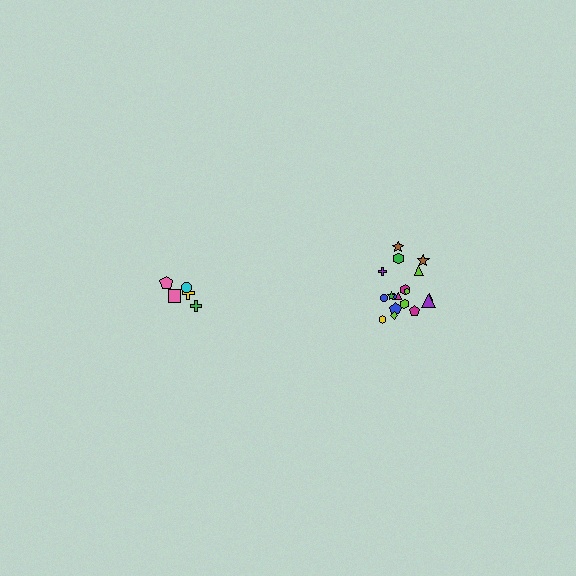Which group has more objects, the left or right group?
The right group.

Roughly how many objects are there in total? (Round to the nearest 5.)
Roughly 25 objects in total.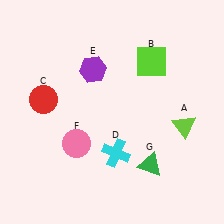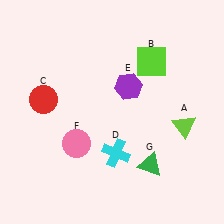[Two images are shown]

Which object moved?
The purple hexagon (E) moved right.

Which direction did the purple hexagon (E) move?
The purple hexagon (E) moved right.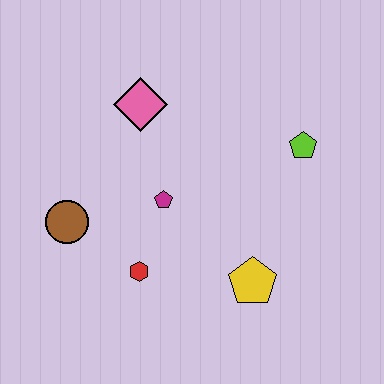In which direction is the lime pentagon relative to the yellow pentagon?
The lime pentagon is above the yellow pentagon.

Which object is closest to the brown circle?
The red hexagon is closest to the brown circle.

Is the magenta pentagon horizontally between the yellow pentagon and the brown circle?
Yes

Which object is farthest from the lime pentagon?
The brown circle is farthest from the lime pentagon.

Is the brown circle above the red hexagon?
Yes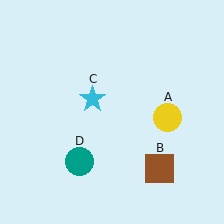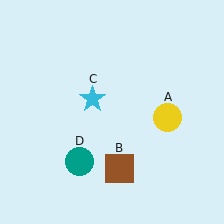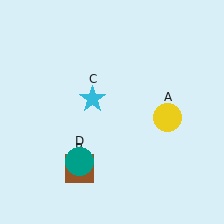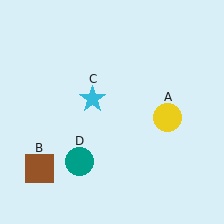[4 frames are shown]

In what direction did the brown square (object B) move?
The brown square (object B) moved left.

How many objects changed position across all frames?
1 object changed position: brown square (object B).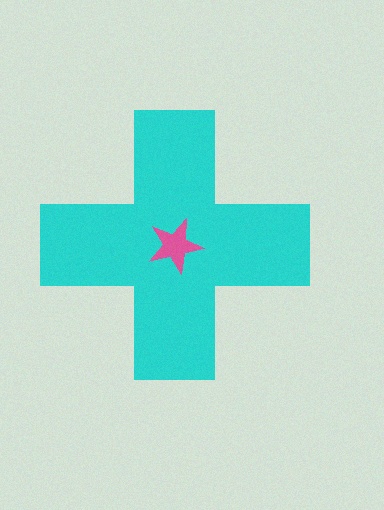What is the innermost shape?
The pink star.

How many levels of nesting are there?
2.